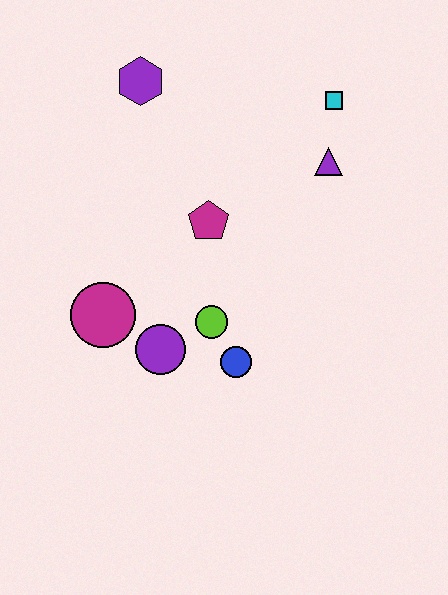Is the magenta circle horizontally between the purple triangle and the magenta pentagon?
No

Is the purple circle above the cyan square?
No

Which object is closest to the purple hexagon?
The magenta pentagon is closest to the purple hexagon.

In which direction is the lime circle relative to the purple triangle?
The lime circle is below the purple triangle.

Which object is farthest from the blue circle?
The purple hexagon is farthest from the blue circle.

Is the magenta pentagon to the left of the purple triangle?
Yes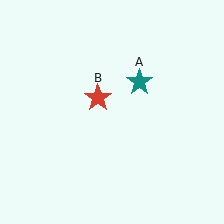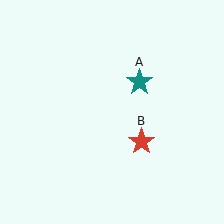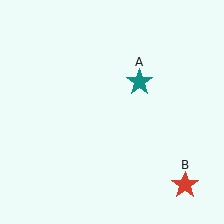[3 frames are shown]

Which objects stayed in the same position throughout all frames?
Teal star (object A) remained stationary.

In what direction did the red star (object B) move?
The red star (object B) moved down and to the right.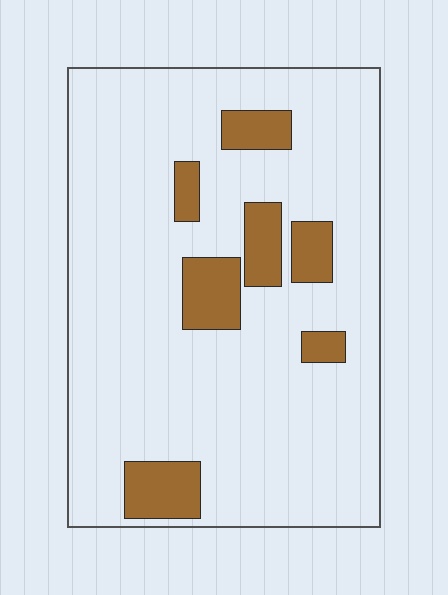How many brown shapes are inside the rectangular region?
7.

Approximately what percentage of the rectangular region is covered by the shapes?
Approximately 15%.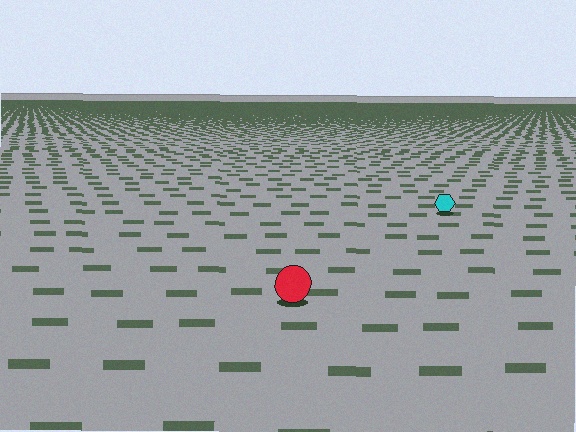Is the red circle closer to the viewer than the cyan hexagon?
Yes. The red circle is closer — you can tell from the texture gradient: the ground texture is coarser near it.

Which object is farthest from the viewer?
The cyan hexagon is farthest from the viewer. It appears smaller and the ground texture around it is denser.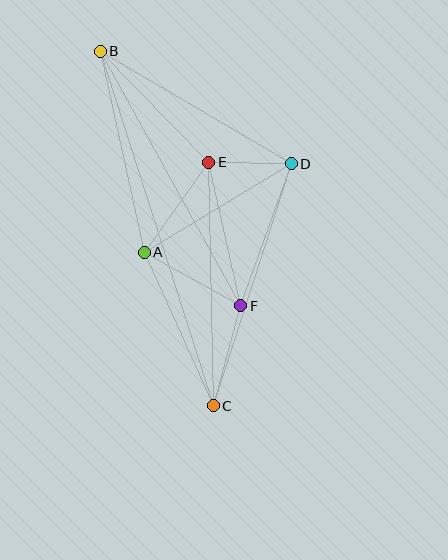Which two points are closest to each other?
Points D and E are closest to each other.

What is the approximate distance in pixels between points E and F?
The distance between E and F is approximately 147 pixels.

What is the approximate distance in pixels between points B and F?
The distance between B and F is approximately 291 pixels.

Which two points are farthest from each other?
Points B and C are farthest from each other.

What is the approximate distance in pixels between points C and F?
The distance between C and F is approximately 104 pixels.